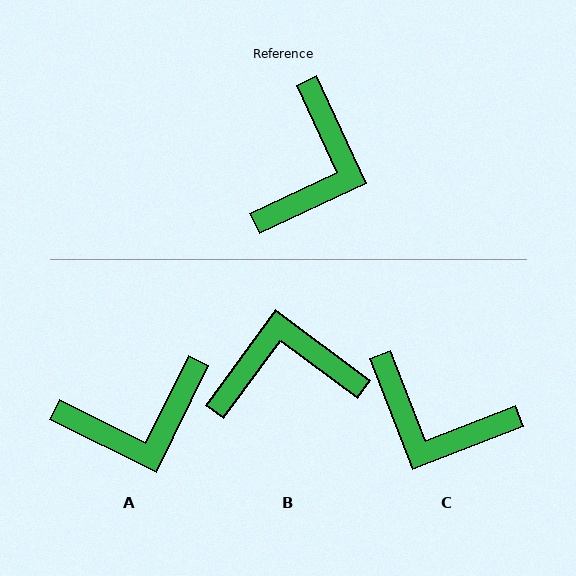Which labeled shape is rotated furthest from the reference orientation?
B, about 118 degrees away.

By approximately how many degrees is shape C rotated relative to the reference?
Approximately 94 degrees clockwise.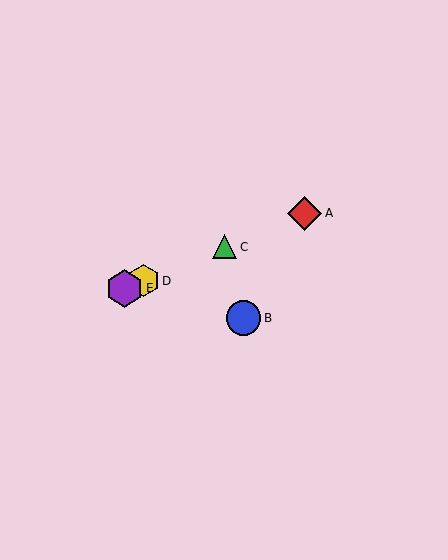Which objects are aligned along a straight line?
Objects A, C, D, E are aligned along a straight line.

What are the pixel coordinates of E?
Object E is at (124, 288).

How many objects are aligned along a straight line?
4 objects (A, C, D, E) are aligned along a straight line.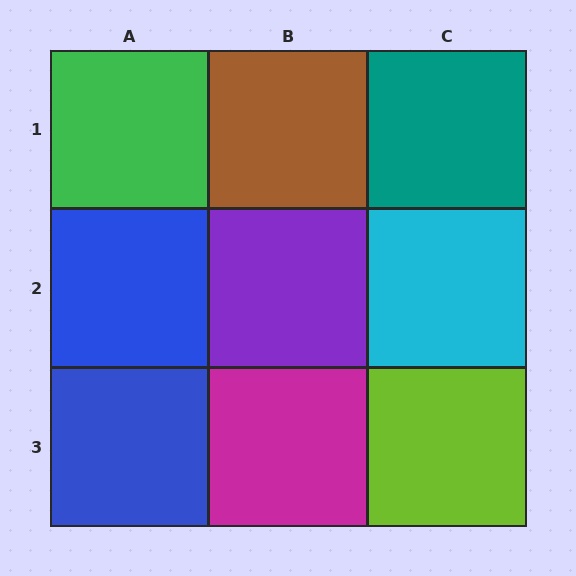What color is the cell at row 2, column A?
Blue.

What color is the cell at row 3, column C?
Lime.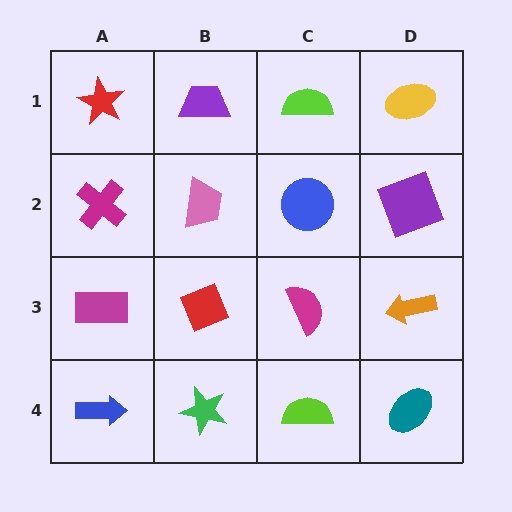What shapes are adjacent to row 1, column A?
A magenta cross (row 2, column A), a purple trapezoid (row 1, column B).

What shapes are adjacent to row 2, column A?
A red star (row 1, column A), a magenta rectangle (row 3, column A), a pink trapezoid (row 2, column B).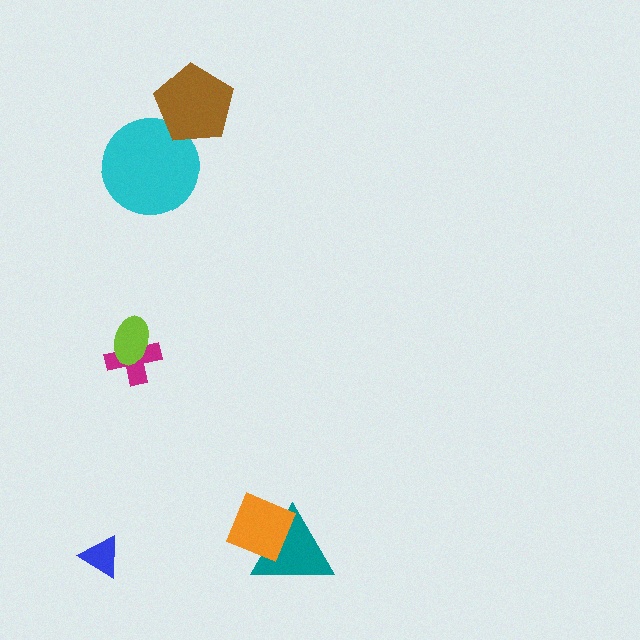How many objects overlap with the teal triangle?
1 object overlaps with the teal triangle.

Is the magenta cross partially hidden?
Yes, it is partially covered by another shape.